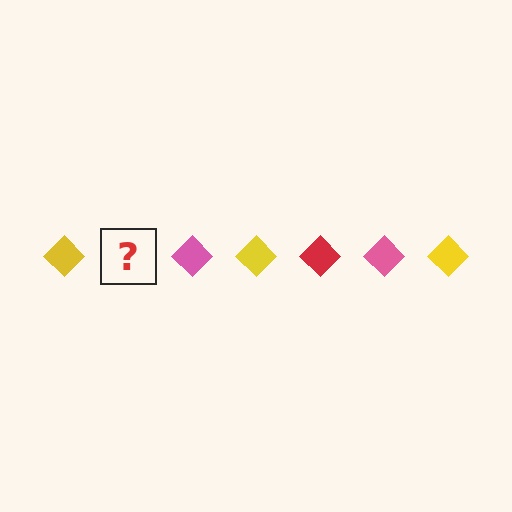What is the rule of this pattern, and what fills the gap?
The rule is that the pattern cycles through yellow, red, pink diamonds. The gap should be filled with a red diamond.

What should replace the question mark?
The question mark should be replaced with a red diamond.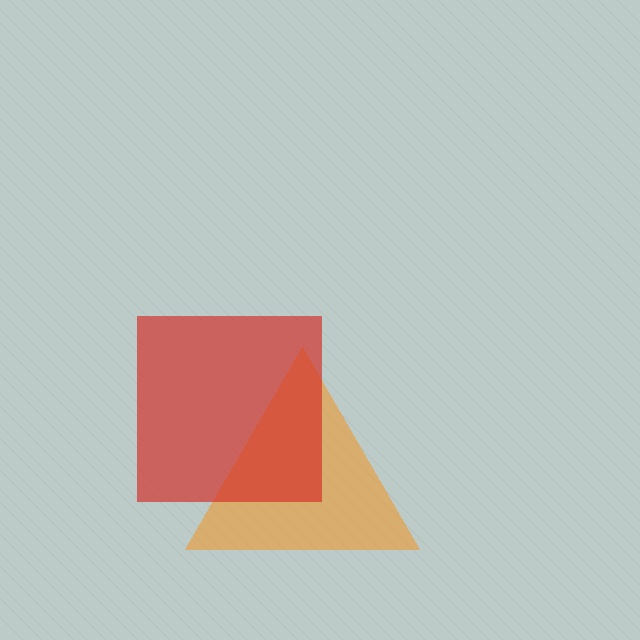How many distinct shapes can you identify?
There are 2 distinct shapes: an orange triangle, a red square.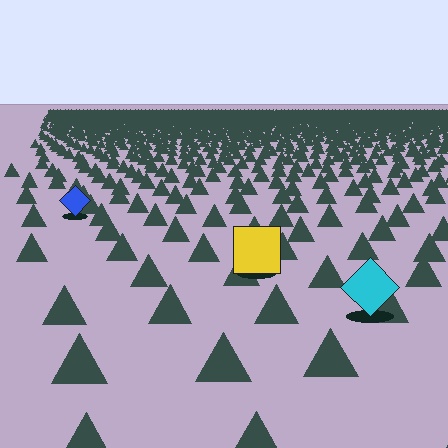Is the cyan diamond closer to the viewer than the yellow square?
Yes. The cyan diamond is closer — you can tell from the texture gradient: the ground texture is coarser near it.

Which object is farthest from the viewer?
The blue diamond is farthest from the viewer. It appears smaller and the ground texture around it is denser.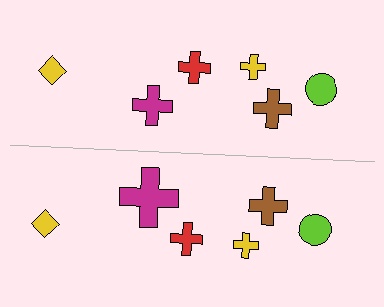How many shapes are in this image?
There are 12 shapes in this image.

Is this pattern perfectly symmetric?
No, the pattern is not perfectly symmetric. The magenta cross on the bottom side has a different size than its mirror counterpart.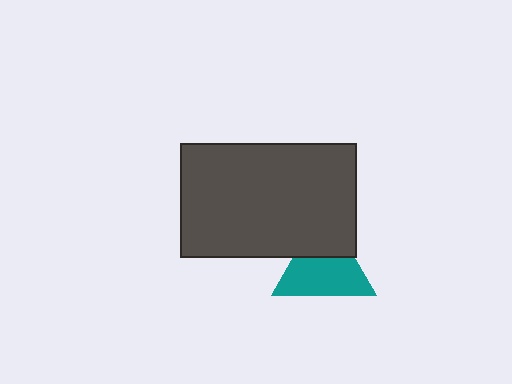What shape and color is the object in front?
The object in front is a dark gray rectangle.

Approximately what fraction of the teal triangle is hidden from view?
Roughly 34% of the teal triangle is hidden behind the dark gray rectangle.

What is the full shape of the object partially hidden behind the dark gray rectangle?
The partially hidden object is a teal triangle.